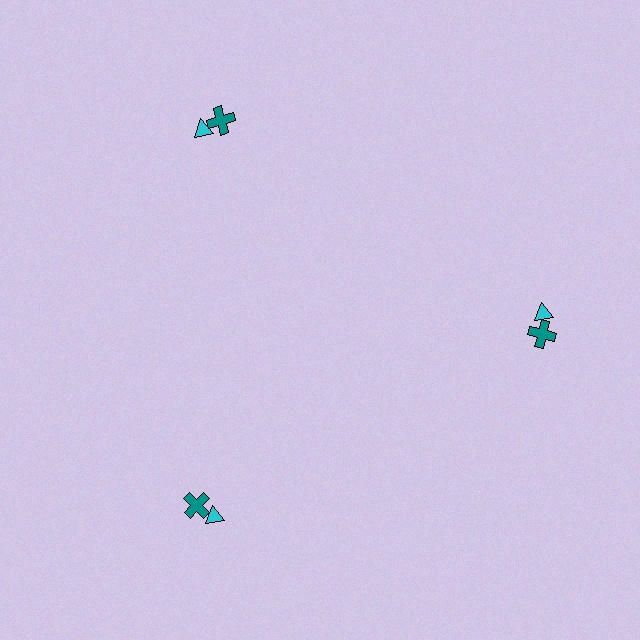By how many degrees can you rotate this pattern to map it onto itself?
The pattern maps onto itself every 120 degrees of rotation.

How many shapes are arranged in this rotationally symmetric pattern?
There are 6 shapes, arranged in 3 groups of 2.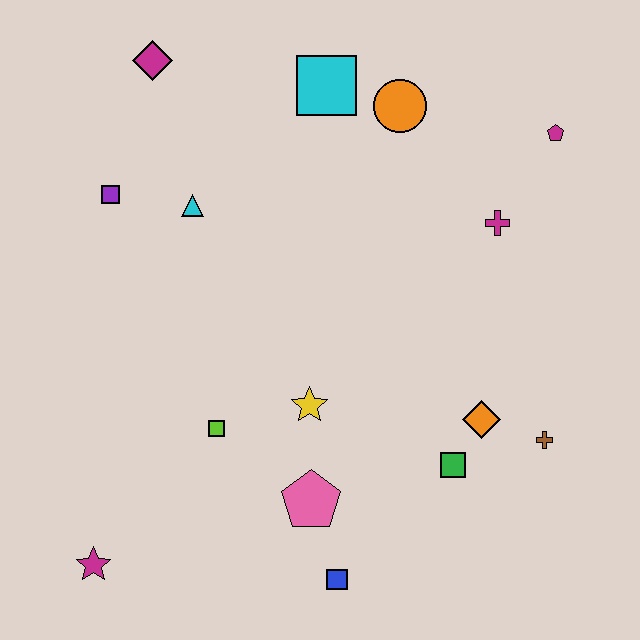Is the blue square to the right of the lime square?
Yes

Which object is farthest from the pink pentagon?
The magenta diamond is farthest from the pink pentagon.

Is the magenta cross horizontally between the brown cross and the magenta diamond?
Yes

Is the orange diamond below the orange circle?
Yes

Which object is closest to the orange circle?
The cyan square is closest to the orange circle.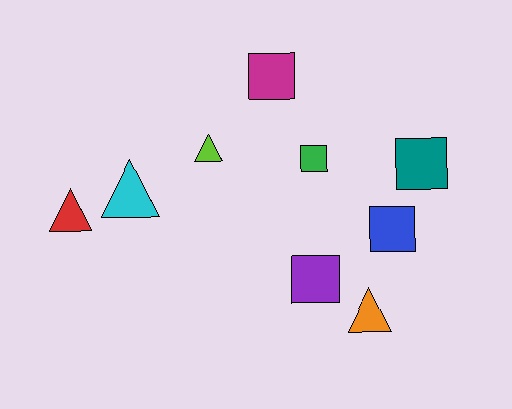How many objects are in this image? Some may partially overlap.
There are 9 objects.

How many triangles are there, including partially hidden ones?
There are 4 triangles.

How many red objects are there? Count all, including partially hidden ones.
There is 1 red object.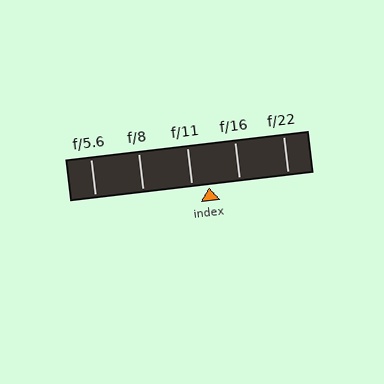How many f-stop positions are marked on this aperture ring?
There are 5 f-stop positions marked.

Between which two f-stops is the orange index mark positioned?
The index mark is between f/11 and f/16.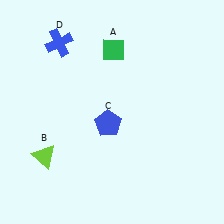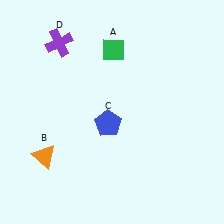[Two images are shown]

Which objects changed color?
B changed from lime to orange. D changed from blue to purple.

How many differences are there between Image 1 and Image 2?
There are 2 differences between the two images.